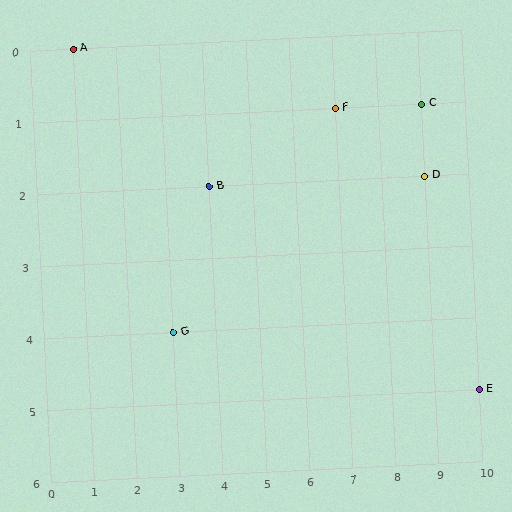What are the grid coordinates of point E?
Point E is at grid coordinates (10, 5).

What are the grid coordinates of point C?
Point C is at grid coordinates (9, 1).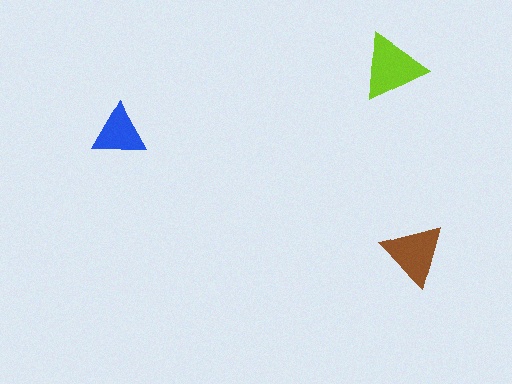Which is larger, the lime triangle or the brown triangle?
The lime one.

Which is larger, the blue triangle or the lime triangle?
The lime one.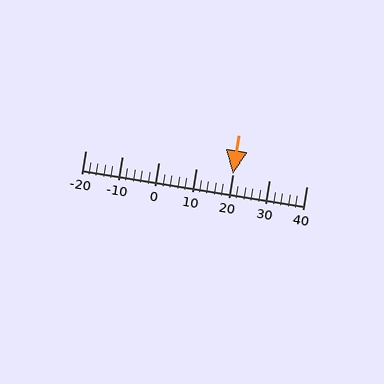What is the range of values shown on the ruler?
The ruler shows values from -20 to 40.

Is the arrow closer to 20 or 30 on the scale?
The arrow is closer to 20.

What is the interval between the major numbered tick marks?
The major tick marks are spaced 10 units apart.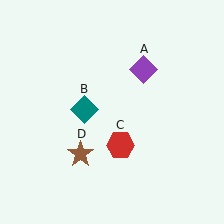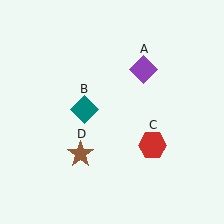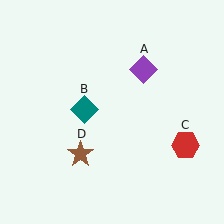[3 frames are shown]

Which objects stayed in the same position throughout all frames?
Purple diamond (object A) and teal diamond (object B) and brown star (object D) remained stationary.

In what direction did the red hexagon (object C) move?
The red hexagon (object C) moved right.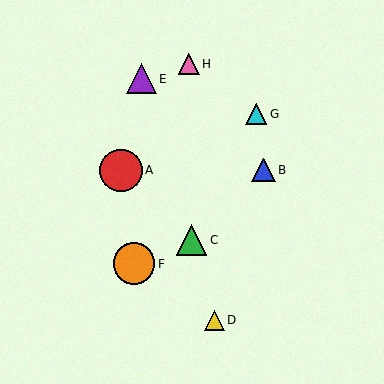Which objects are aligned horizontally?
Objects A, B are aligned horizontally.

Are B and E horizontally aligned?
No, B is at y≈170 and E is at y≈79.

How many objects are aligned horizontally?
2 objects (A, B) are aligned horizontally.